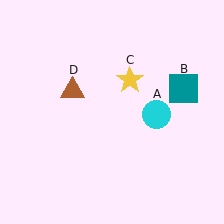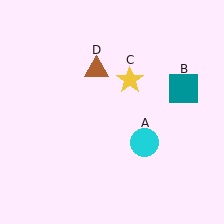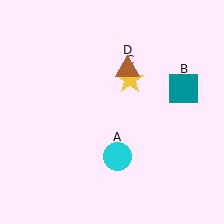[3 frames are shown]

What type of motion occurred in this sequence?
The cyan circle (object A), brown triangle (object D) rotated clockwise around the center of the scene.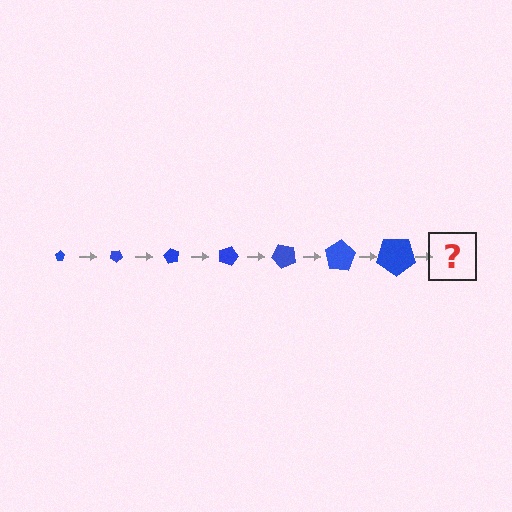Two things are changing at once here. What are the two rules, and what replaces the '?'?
The two rules are that the pentagon grows larger each step and it rotates 30 degrees each step. The '?' should be a pentagon, larger than the previous one and rotated 210 degrees from the start.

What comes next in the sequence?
The next element should be a pentagon, larger than the previous one and rotated 210 degrees from the start.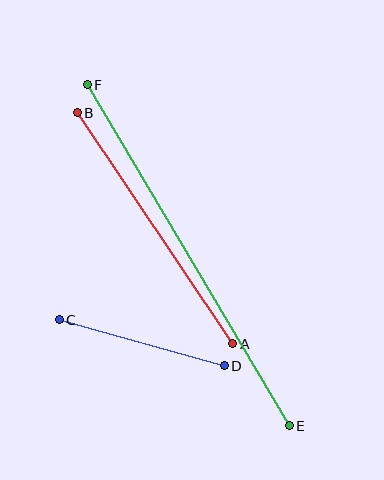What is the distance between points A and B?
The distance is approximately 278 pixels.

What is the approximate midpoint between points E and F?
The midpoint is at approximately (188, 255) pixels.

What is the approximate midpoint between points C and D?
The midpoint is at approximately (142, 343) pixels.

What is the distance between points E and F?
The distance is approximately 397 pixels.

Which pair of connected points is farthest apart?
Points E and F are farthest apart.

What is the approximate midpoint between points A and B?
The midpoint is at approximately (155, 228) pixels.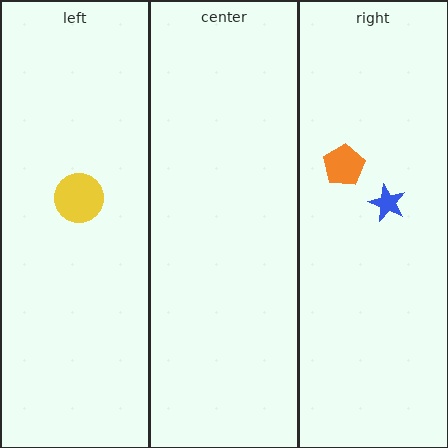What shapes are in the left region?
The yellow circle.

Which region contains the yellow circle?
The left region.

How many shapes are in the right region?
2.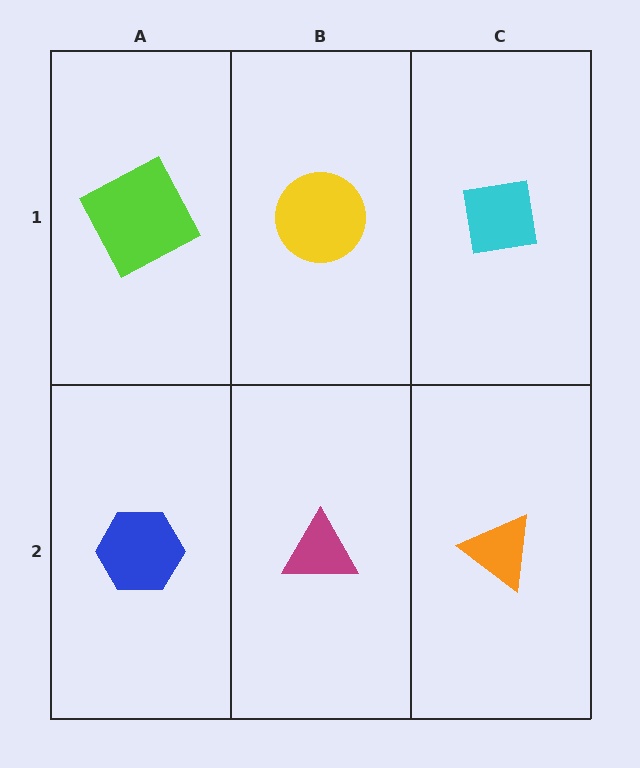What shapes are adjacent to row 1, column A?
A blue hexagon (row 2, column A), a yellow circle (row 1, column B).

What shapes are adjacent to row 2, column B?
A yellow circle (row 1, column B), a blue hexagon (row 2, column A), an orange triangle (row 2, column C).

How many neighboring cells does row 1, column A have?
2.